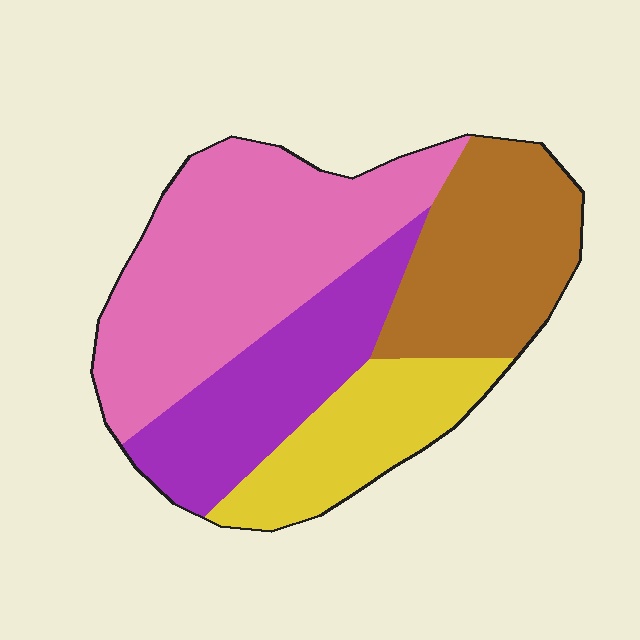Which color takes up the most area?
Pink, at roughly 40%.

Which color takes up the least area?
Yellow, at roughly 15%.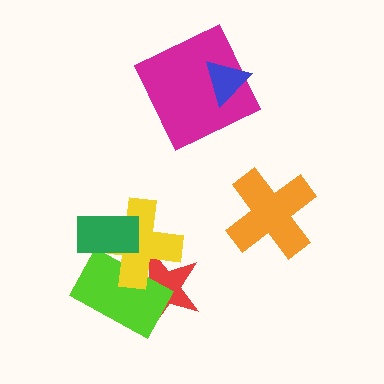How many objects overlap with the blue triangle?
1 object overlaps with the blue triangle.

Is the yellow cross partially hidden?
Yes, it is partially covered by another shape.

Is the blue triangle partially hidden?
No, no other shape covers it.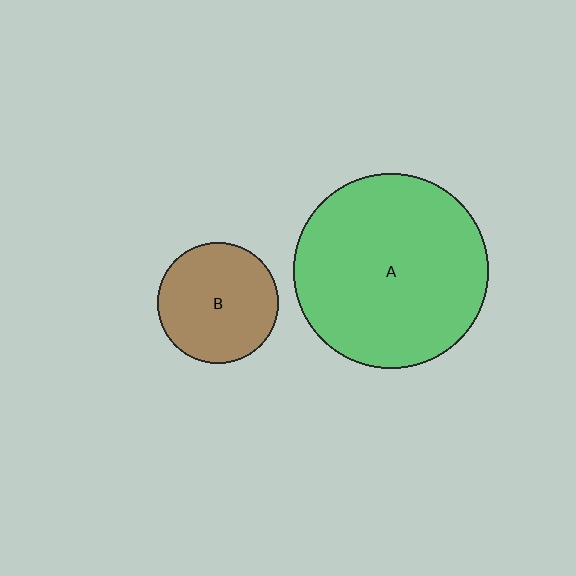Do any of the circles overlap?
No, none of the circles overlap.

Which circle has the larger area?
Circle A (green).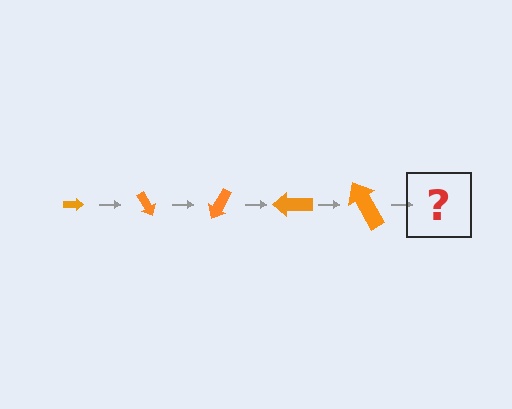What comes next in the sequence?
The next element should be an arrow, larger than the previous one and rotated 300 degrees from the start.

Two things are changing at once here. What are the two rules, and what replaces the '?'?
The two rules are that the arrow grows larger each step and it rotates 60 degrees each step. The '?' should be an arrow, larger than the previous one and rotated 300 degrees from the start.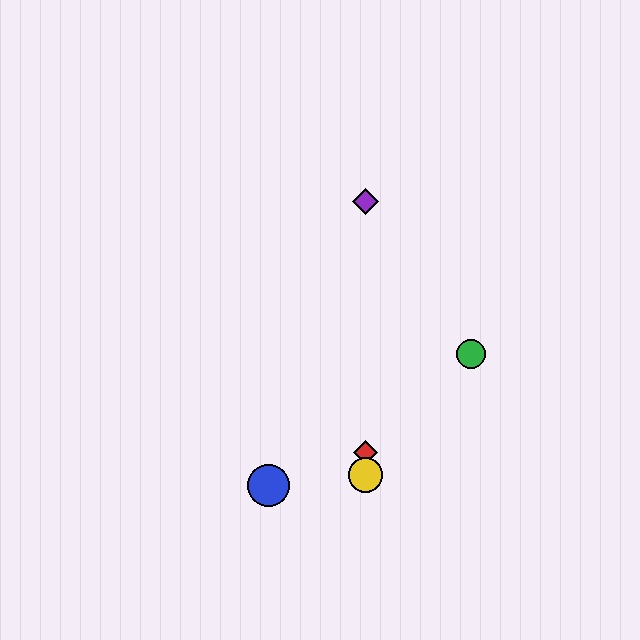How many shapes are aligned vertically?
3 shapes (the red diamond, the yellow circle, the purple diamond) are aligned vertically.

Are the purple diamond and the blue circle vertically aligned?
No, the purple diamond is at x≈365 and the blue circle is at x≈269.